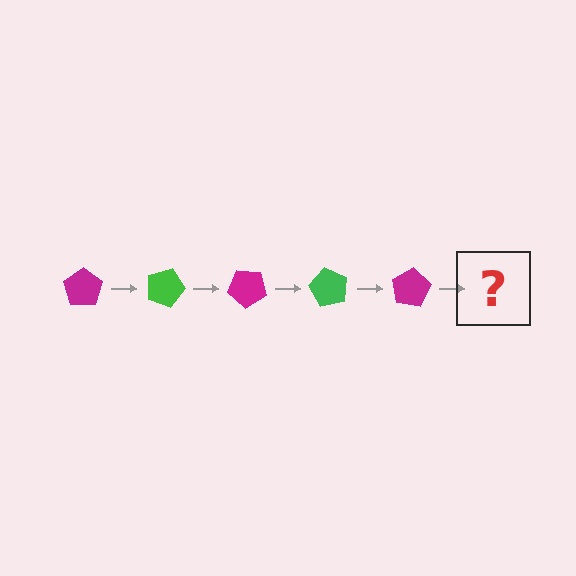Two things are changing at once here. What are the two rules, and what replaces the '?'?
The two rules are that it rotates 20 degrees each step and the color cycles through magenta and green. The '?' should be a green pentagon, rotated 100 degrees from the start.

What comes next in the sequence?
The next element should be a green pentagon, rotated 100 degrees from the start.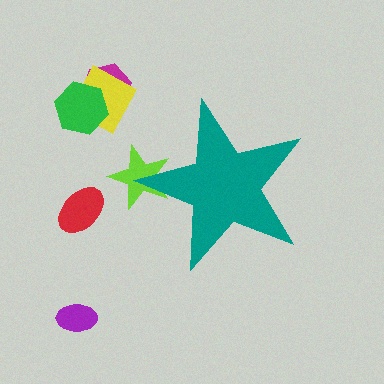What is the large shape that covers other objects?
A teal star.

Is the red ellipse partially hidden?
No, the red ellipse is fully visible.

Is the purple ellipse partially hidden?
No, the purple ellipse is fully visible.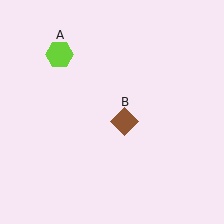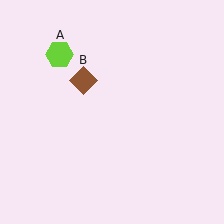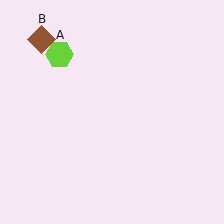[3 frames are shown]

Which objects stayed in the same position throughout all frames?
Lime hexagon (object A) remained stationary.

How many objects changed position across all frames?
1 object changed position: brown diamond (object B).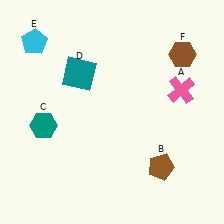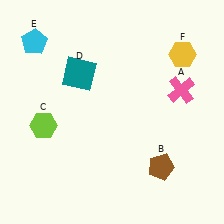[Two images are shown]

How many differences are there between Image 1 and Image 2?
There are 2 differences between the two images.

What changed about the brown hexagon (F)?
In Image 1, F is brown. In Image 2, it changed to yellow.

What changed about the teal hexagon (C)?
In Image 1, C is teal. In Image 2, it changed to lime.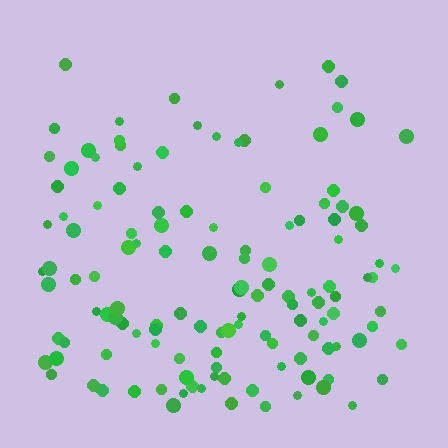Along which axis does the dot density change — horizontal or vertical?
Vertical.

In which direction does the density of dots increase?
From top to bottom, with the bottom side densest.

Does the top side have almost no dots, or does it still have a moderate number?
Still a moderate number, just noticeably fewer than the bottom.